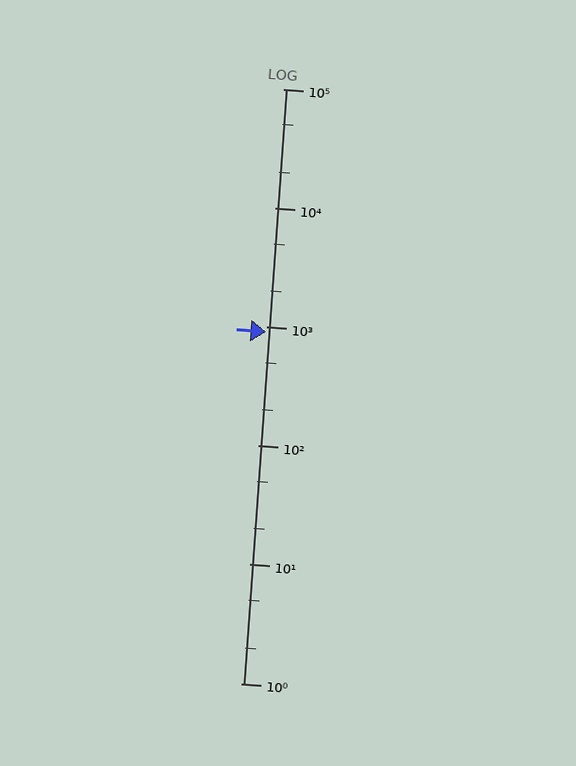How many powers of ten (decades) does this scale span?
The scale spans 5 decades, from 1 to 100000.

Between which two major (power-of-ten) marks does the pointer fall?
The pointer is between 100 and 1000.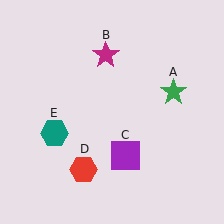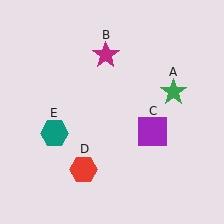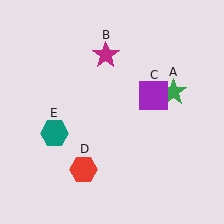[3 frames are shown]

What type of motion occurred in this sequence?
The purple square (object C) rotated counterclockwise around the center of the scene.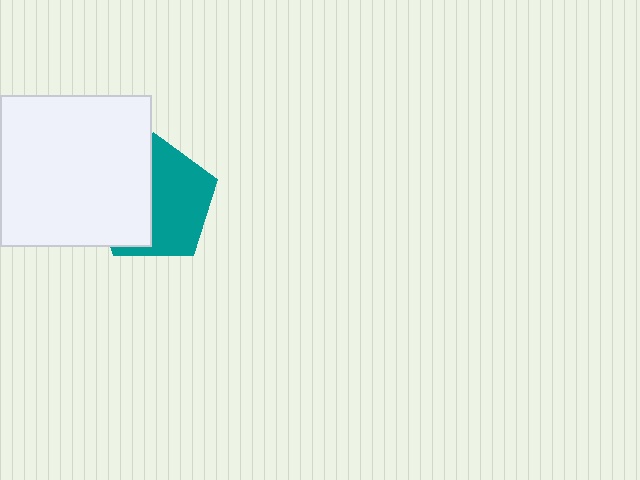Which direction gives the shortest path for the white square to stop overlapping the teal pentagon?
Moving left gives the shortest separation.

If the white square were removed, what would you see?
You would see the complete teal pentagon.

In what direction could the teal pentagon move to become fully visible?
The teal pentagon could move right. That would shift it out from behind the white square entirely.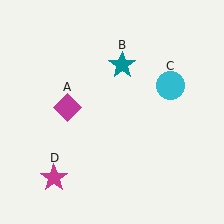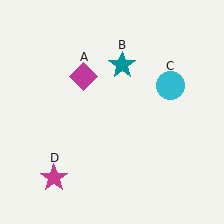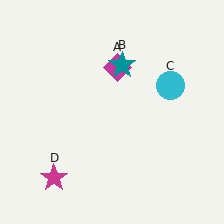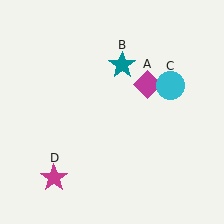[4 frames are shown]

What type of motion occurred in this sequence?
The magenta diamond (object A) rotated clockwise around the center of the scene.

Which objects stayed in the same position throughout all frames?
Teal star (object B) and cyan circle (object C) and magenta star (object D) remained stationary.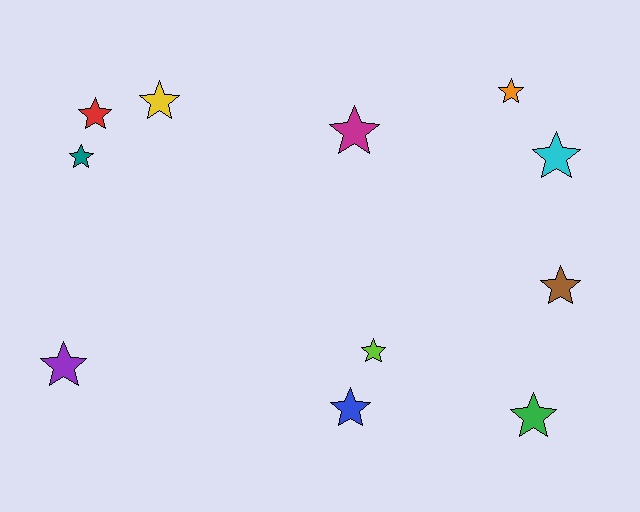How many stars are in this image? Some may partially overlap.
There are 11 stars.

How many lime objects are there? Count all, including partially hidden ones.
There is 1 lime object.